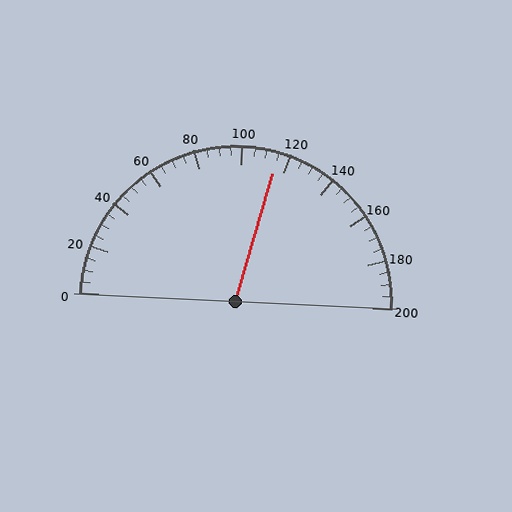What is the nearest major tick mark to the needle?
The nearest major tick mark is 120.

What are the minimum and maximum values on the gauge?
The gauge ranges from 0 to 200.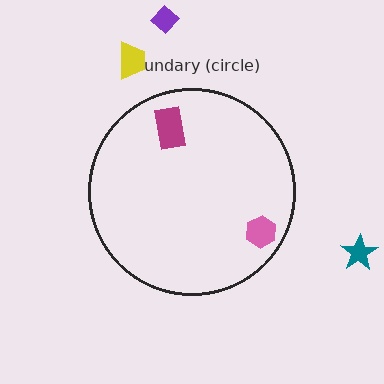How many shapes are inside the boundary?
2 inside, 3 outside.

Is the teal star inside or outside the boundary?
Outside.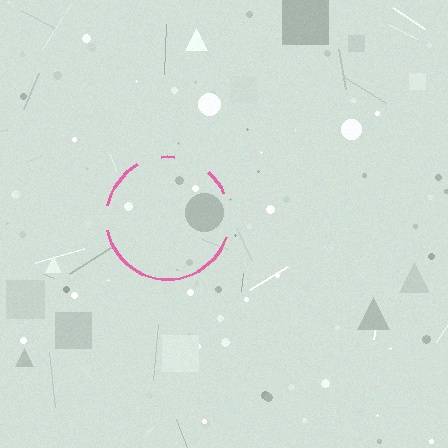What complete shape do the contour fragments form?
The contour fragments form a circle.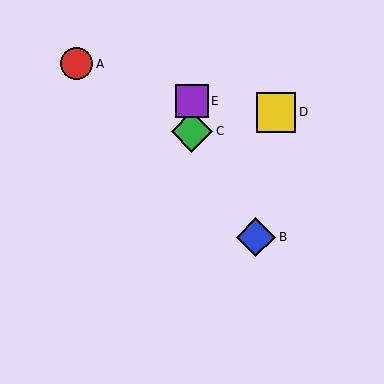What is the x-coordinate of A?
Object A is at x≈76.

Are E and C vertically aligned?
Yes, both are at x≈192.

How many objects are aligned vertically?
2 objects (C, E) are aligned vertically.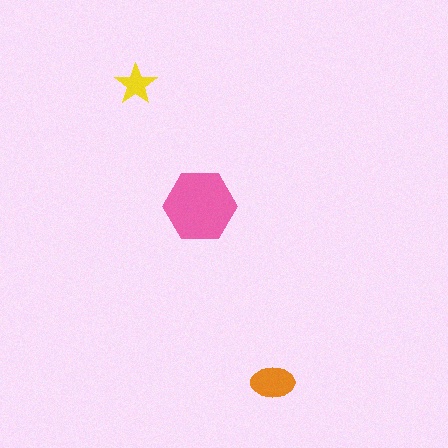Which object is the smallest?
The yellow star.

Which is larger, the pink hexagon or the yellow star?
The pink hexagon.